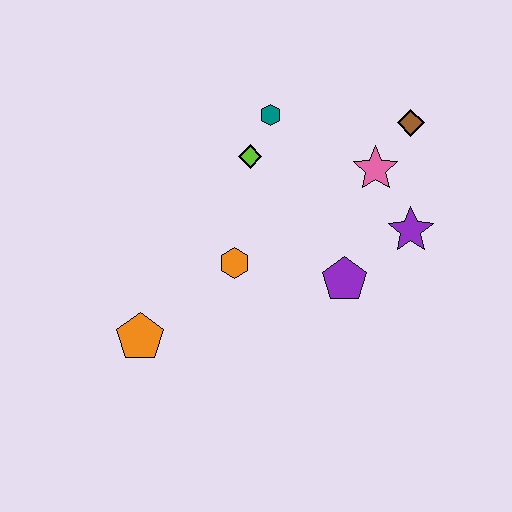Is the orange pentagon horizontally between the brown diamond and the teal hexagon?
No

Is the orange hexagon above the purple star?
No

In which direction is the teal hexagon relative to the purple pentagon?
The teal hexagon is above the purple pentagon.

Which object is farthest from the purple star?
The orange pentagon is farthest from the purple star.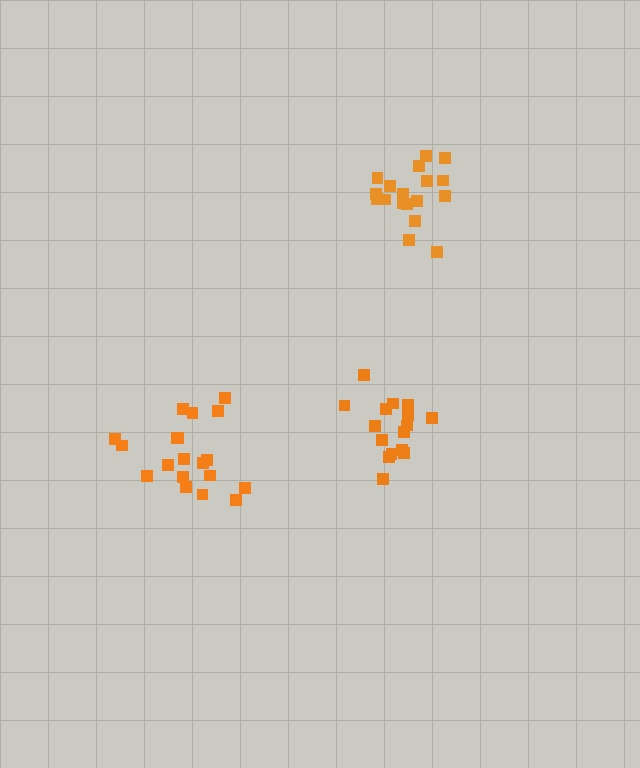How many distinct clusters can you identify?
There are 3 distinct clusters.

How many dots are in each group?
Group 1: 19 dots, Group 2: 18 dots, Group 3: 16 dots (53 total).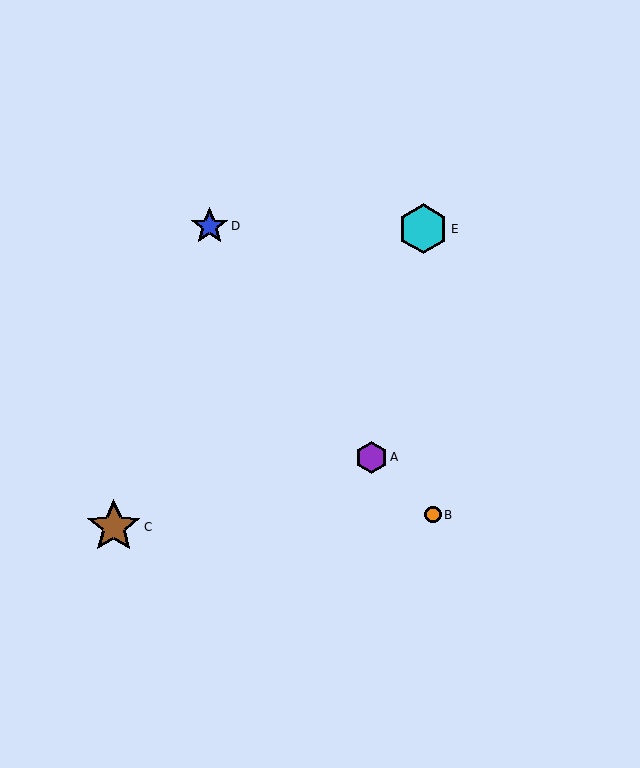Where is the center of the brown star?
The center of the brown star is at (114, 527).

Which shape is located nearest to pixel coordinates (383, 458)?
The purple hexagon (labeled A) at (371, 457) is nearest to that location.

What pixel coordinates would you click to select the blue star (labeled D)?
Click at (209, 226) to select the blue star D.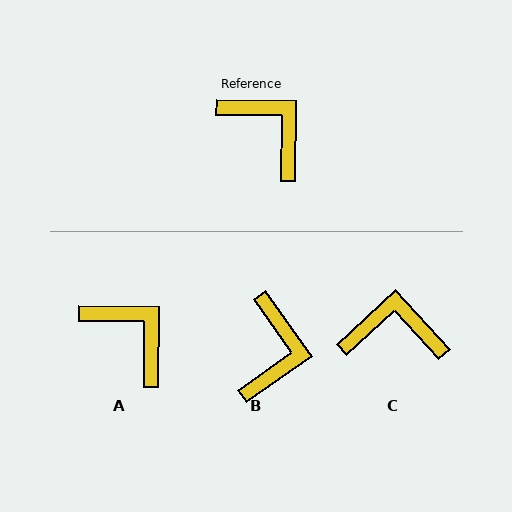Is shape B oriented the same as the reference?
No, it is off by about 54 degrees.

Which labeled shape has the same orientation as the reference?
A.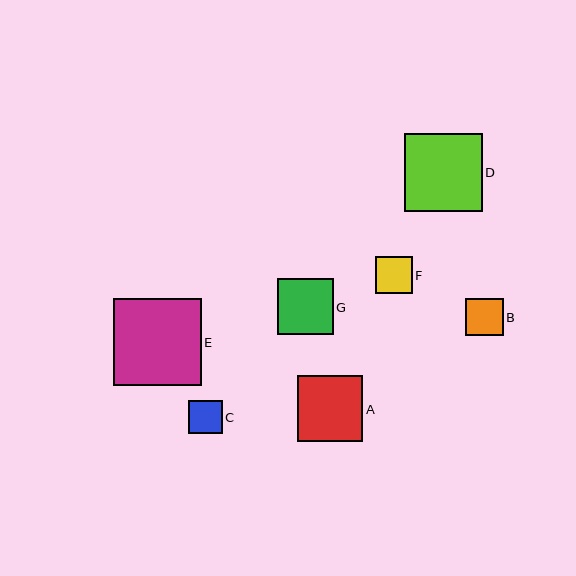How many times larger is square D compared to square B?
Square D is approximately 2.1 times the size of square B.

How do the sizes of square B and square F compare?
Square B and square F are approximately the same size.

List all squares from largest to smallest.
From largest to smallest: E, D, A, G, B, F, C.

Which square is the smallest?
Square C is the smallest with a size of approximately 34 pixels.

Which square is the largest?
Square E is the largest with a size of approximately 88 pixels.